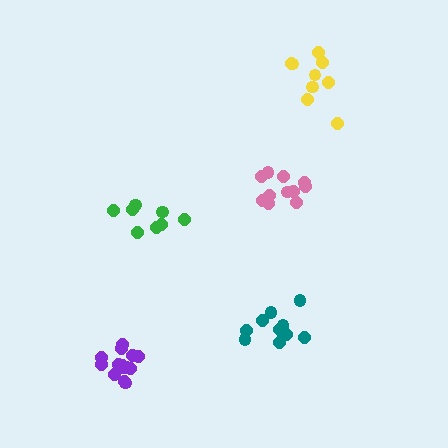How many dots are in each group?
Group 1: 11 dots, Group 2: 14 dots, Group 3: 8 dots, Group 4: 9 dots, Group 5: 10 dots (52 total).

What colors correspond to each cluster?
The clusters are colored: pink, purple, green, yellow, teal.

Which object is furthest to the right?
The yellow cluster is rightmost.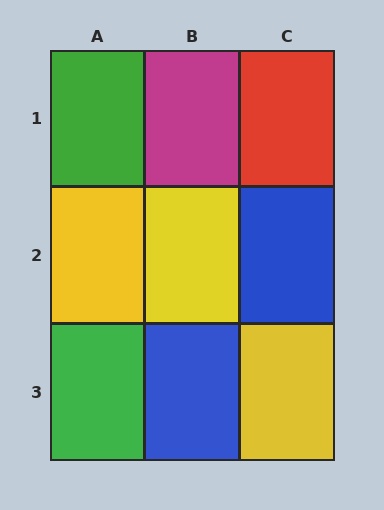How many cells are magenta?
1 cell is magenta.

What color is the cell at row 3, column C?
Yellow.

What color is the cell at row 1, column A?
Green.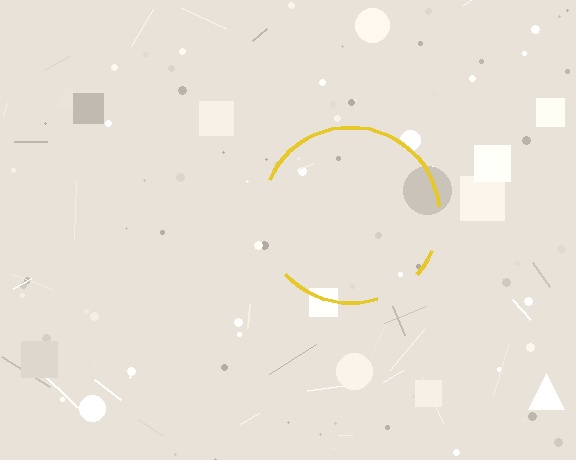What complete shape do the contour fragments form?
The contour fragments form a circle.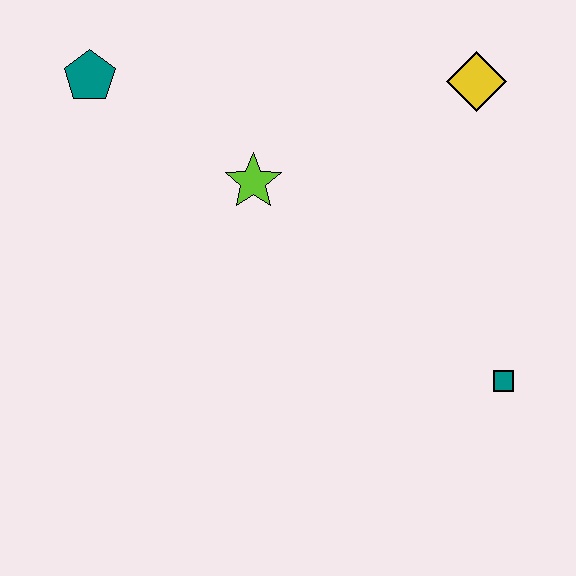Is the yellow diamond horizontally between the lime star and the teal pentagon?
No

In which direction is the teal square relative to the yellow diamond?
The teal square is below the yellow diamond.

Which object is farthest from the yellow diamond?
The teal pentagon is farthest from the yellow diamond.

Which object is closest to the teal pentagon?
The lime star is closest to the teal pentagon.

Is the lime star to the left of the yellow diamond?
Yes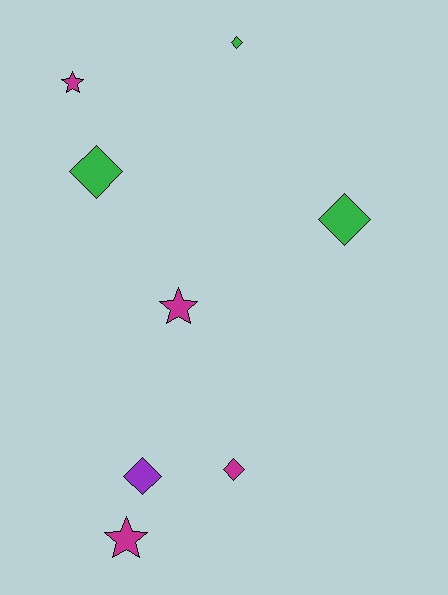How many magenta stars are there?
There are 3 magenta stars.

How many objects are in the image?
There are 8 objects.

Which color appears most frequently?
Magenta, with 4 objects.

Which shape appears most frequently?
Diamond, with 5 objects.